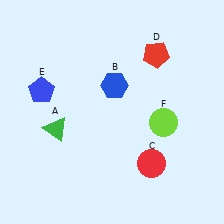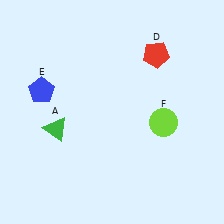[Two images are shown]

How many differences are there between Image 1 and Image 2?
There are 2 differences between the two images.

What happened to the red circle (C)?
The red circle (C) was removed in Image 2. It was in the bottom-right area of Image 1.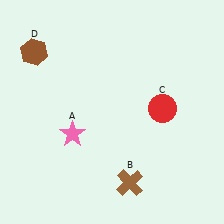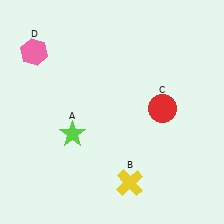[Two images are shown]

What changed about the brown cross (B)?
In Image 1, B is brown. In Image 2, it changed to yellow.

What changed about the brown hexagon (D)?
In Image 1, D is brown. In Image 2, it changed to pink.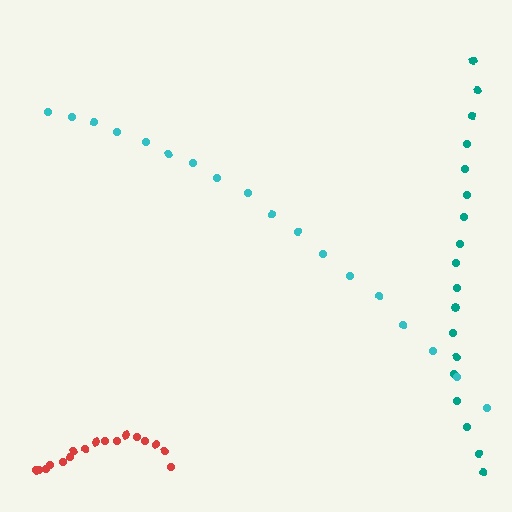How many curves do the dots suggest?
There are 3 distinct paths.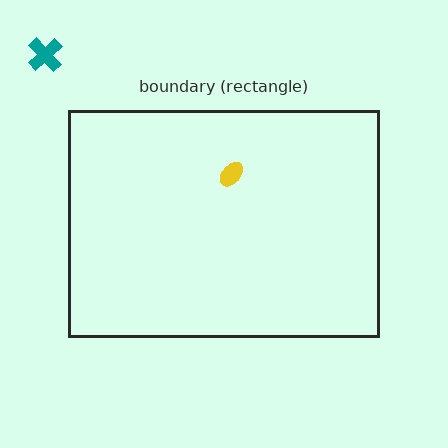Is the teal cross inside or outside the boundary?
Outside.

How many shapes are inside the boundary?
1 inside, 1 outside.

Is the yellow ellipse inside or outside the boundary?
Inside.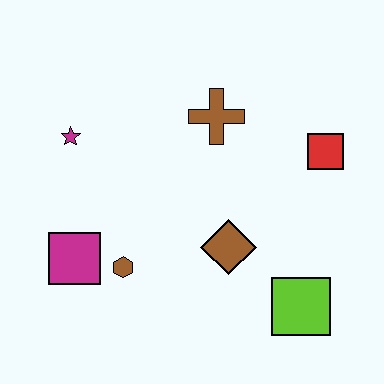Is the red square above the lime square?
Yes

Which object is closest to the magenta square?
The brown hexagon is closest to the magenta square.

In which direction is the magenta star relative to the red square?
The magenta star is to the left of the red square.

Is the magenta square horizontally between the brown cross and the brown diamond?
No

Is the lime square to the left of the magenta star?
No